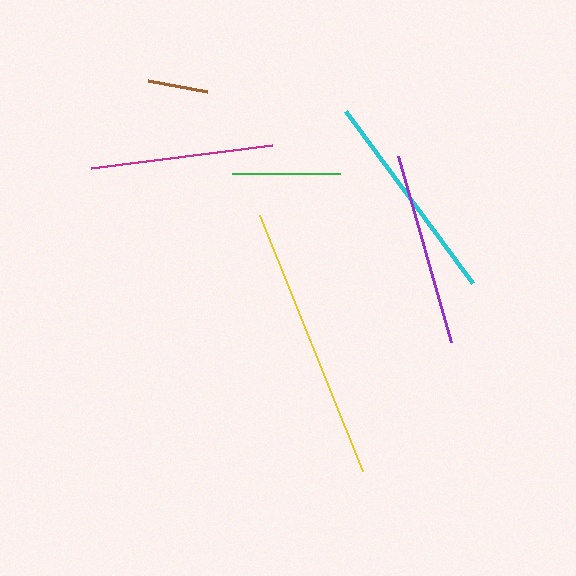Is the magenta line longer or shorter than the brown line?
The magenta line is longer than the brown line.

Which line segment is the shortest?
The brown line is the shortest at approximately 60 pixels.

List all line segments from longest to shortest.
From longest to shortest: yellow, cyan, purple, magenta, green, brown.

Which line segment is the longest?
The yellow line is the longest at approximately 276 pixels.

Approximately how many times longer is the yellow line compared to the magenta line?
The yellow line is approximately 1.5 times the length of the magenta line.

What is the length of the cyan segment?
The cyan segment is approximately 214 pixels long.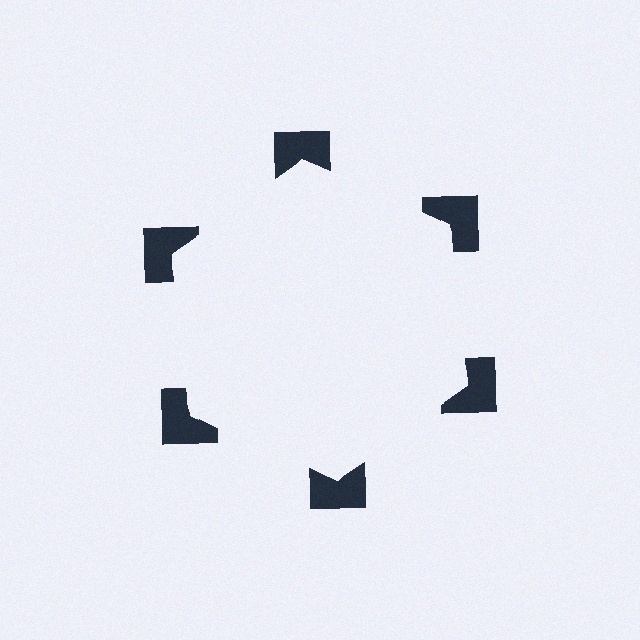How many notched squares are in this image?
There are 6 — one at each vertex of the illusory hexagon.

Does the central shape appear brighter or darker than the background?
It typically appears slightly brighter than the background, even though no actual brightness change is drawn.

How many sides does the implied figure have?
6 sides.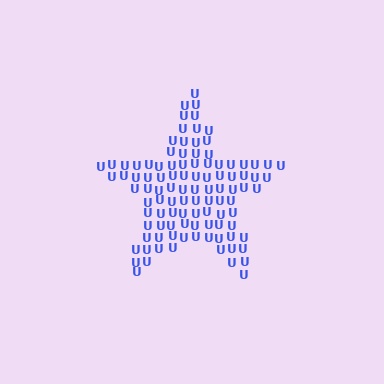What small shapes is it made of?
It is made of small letter U's.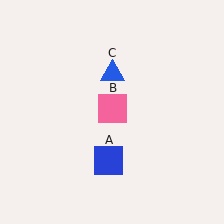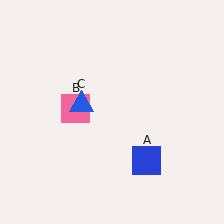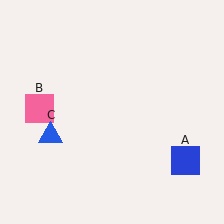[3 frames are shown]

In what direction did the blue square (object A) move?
The blue square (object A) moved right.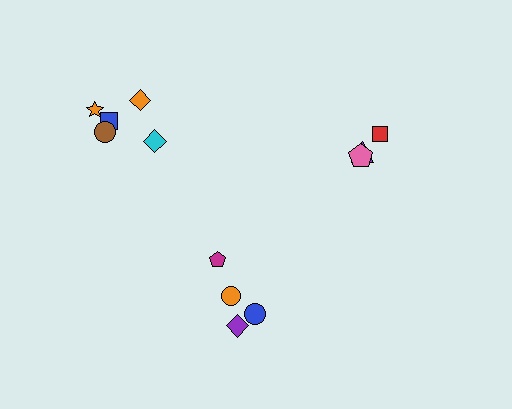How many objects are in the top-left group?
There are 5 objects.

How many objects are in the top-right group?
There are 3 objects.